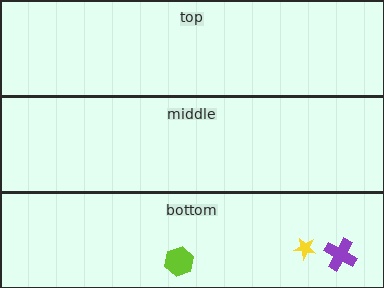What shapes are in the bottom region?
The lime hexagon, the purple cross, the yellow star.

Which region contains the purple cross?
The bottom region.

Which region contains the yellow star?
The bottom region.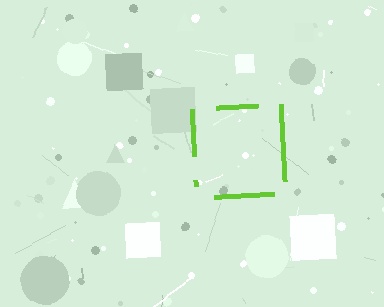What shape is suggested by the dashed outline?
The dashed outline suggests a square.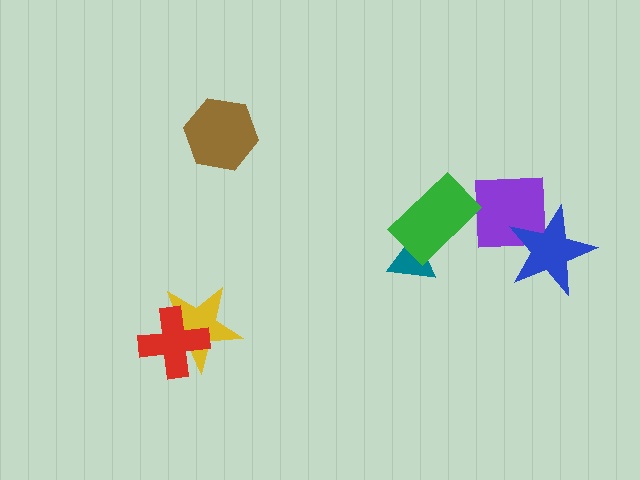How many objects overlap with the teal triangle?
1 object overlaps with the teal triangle.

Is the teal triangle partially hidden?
Yes, it is partially covered by another shape.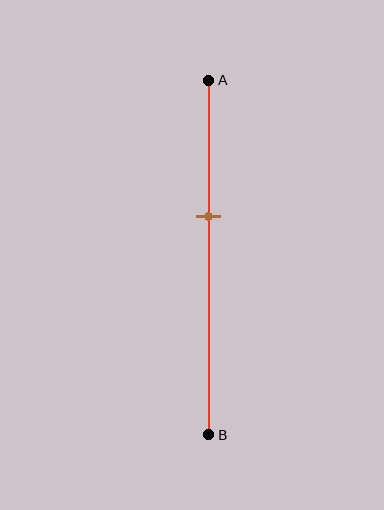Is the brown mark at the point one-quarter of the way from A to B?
No, the mark is at about 40% from A, not at the 25% one-quarter point.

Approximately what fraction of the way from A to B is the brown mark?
The brown mark is approximately 40% of the way from A to B.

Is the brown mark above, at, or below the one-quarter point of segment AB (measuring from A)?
The brown mark is below the one-quarter point of segment AB.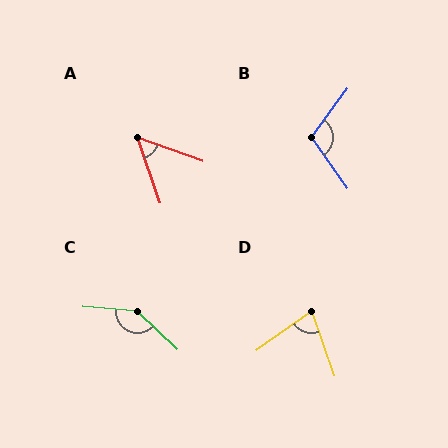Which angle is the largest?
C, at approximately 141 degrees.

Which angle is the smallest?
A, at approximately 51 degrees.